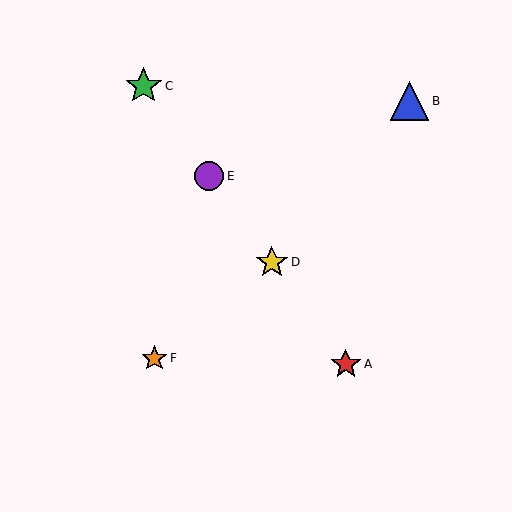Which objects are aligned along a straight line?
Objects A, C, D, E are aligned along a straight line.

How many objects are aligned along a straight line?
4 objects (A, C, D, E) are aligned along a straight line.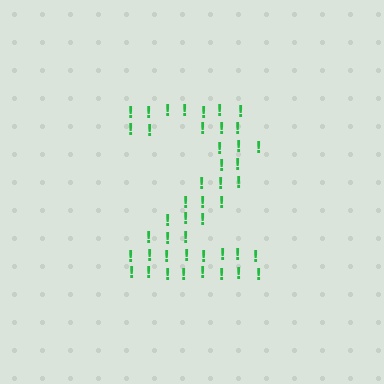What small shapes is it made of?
It is made of small exclamation marks.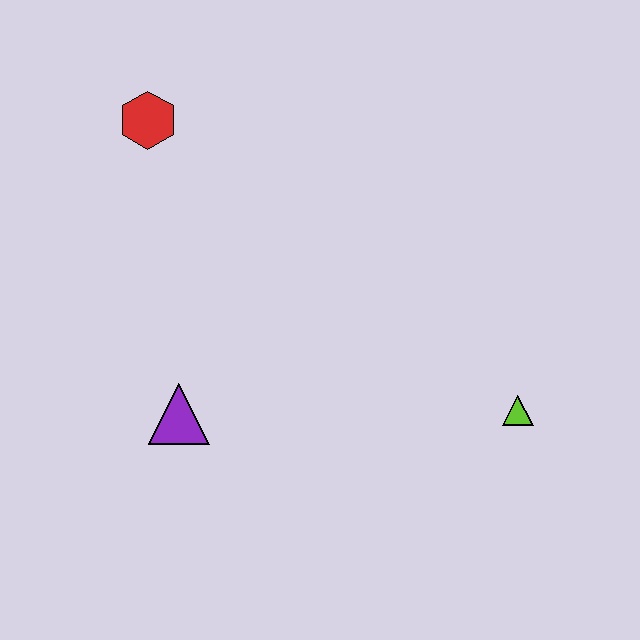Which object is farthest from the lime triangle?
The red hexagon is farthest from the lime triangle.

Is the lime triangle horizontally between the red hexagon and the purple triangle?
No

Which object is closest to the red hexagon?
The purple triangle is closest to the red hexagon.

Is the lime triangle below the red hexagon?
Yes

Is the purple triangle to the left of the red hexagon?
No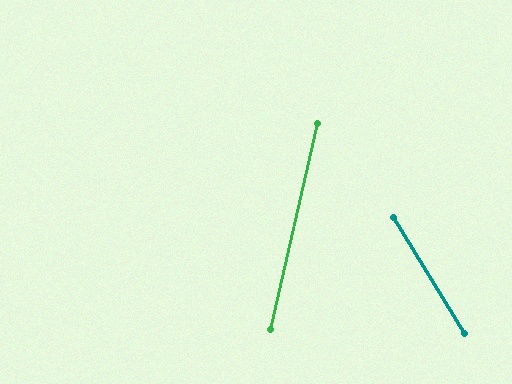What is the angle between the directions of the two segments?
Approximately 44 degrees.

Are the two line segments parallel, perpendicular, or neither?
Neither parallel nor perpendicular — they differ by about 44°.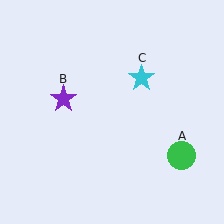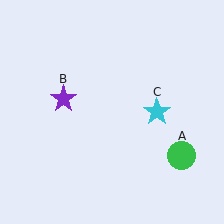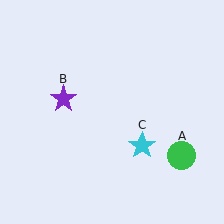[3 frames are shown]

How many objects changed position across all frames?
1 object changed position: cyan star (object C).